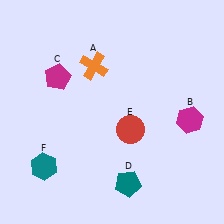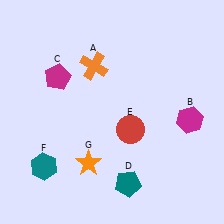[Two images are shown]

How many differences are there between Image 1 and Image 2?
There is 1 difference between the two images.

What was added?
An orange star (G) was added in Image 2.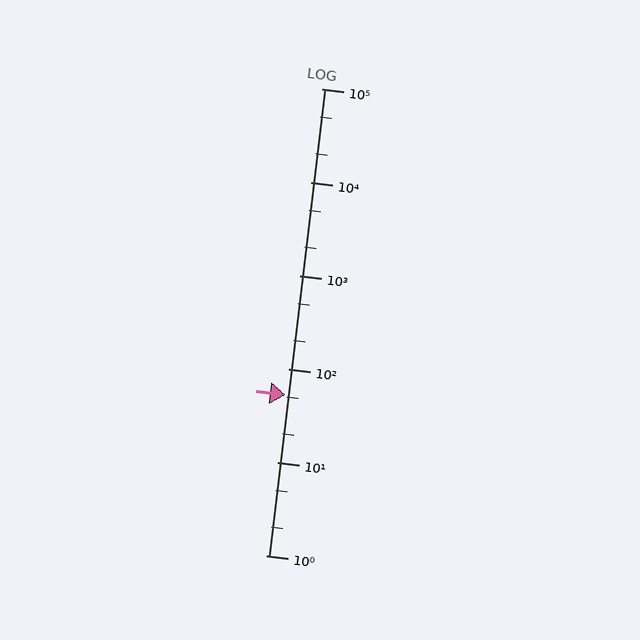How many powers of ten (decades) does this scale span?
The scale spans 5 decades, from 1 to 100000.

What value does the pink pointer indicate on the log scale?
The pointer indicates approximately 52.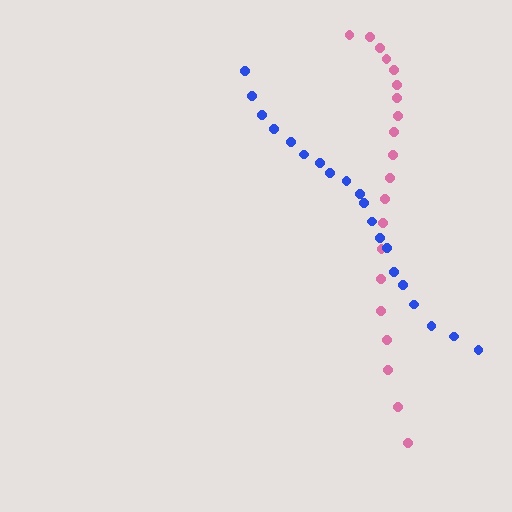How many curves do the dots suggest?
There are 2 distinct paths.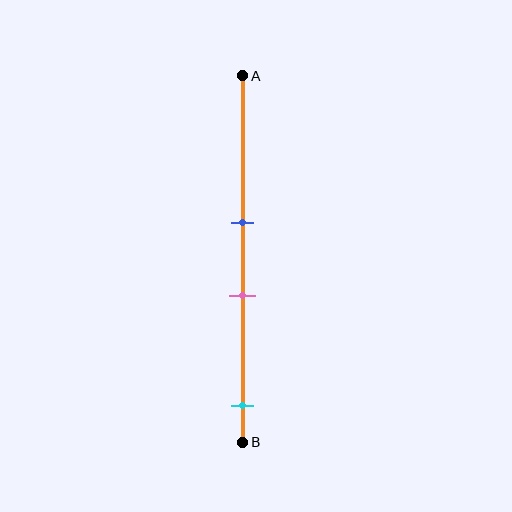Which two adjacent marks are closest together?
The blue and pink marks are the closest adjacent pair.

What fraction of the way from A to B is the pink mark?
The pink mark is approximately 60% (0.6) of the way from A to B.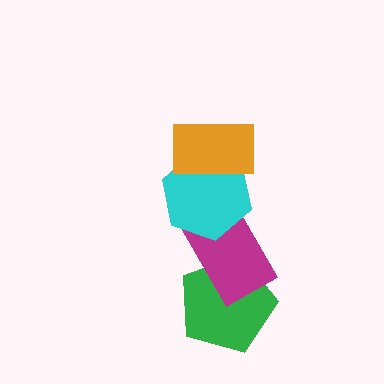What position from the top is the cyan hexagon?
The cyan hexagon is 2nd from the top.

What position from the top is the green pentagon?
The green pentagon is 4th from the top.